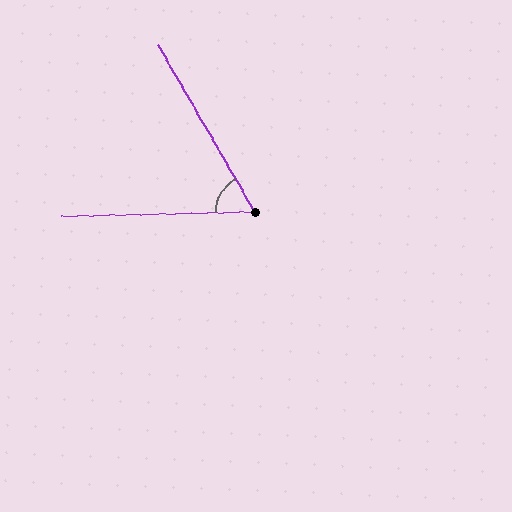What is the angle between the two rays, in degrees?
Approximately 61 degrees.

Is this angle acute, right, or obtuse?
It is acute.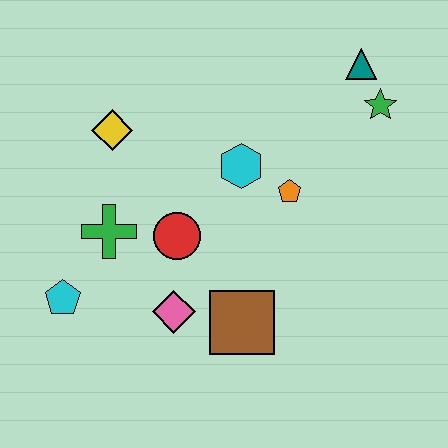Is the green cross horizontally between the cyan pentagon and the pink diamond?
Yes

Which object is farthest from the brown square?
The teal triangle is farthest from the brown square.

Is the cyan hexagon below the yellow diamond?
Yes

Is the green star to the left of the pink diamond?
No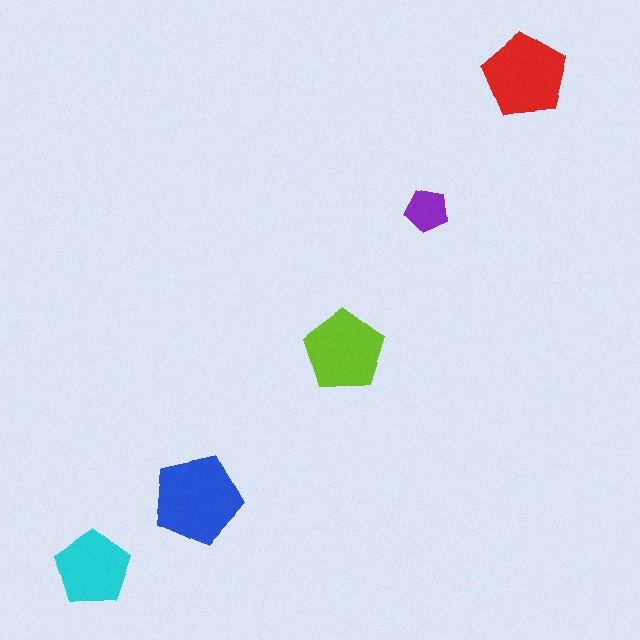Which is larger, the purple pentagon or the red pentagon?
The red one.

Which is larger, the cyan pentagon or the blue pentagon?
The blue one.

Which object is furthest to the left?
The cyan pentagon is leftmost.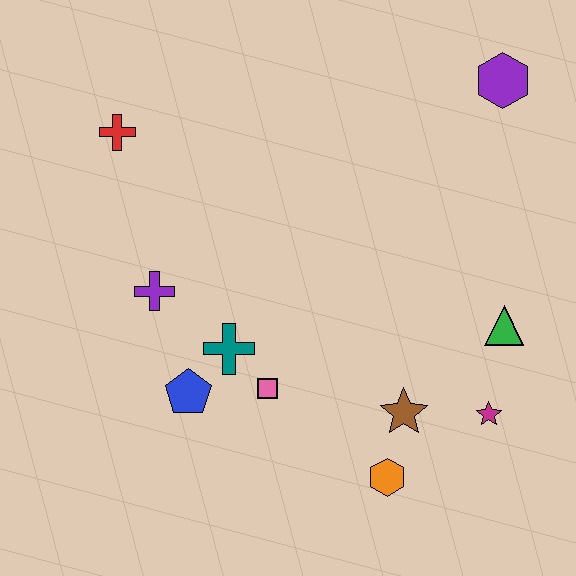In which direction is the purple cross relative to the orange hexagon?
The purple cross is to the left of the orange hexagon.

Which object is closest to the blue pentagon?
The teal cross is closest to the blue pentagon.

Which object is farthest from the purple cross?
The purple hexagon is farthest from the purple cross.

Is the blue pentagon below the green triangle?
Yes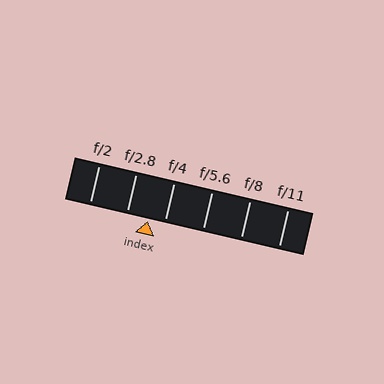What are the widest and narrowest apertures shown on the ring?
The widest aperture shown is f/2 and the narrowest is f/11.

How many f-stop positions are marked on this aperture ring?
There are 6 f-stop positions marked.